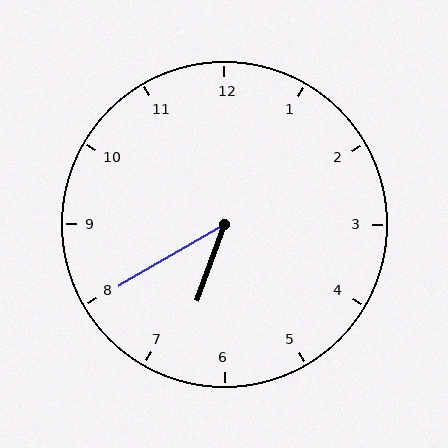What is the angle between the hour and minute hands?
Approximately 40 degrees.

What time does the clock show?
6:40.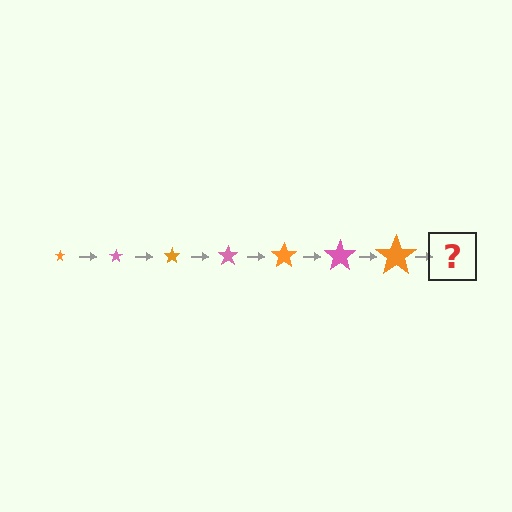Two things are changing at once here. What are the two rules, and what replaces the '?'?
The two rules are that the star grows larger each step and the color cycles through orange and pink. The '?' should be a pink star, larger than the previous one.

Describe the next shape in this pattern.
It should be a pink star, larger than the previous one.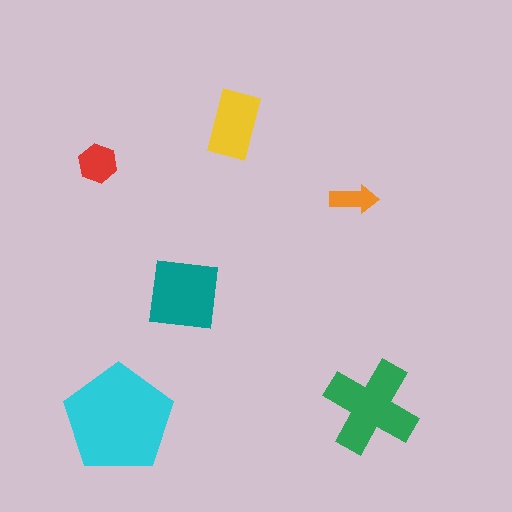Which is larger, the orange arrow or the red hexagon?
The red hexagon.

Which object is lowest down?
The cyan pentagon is bottommost.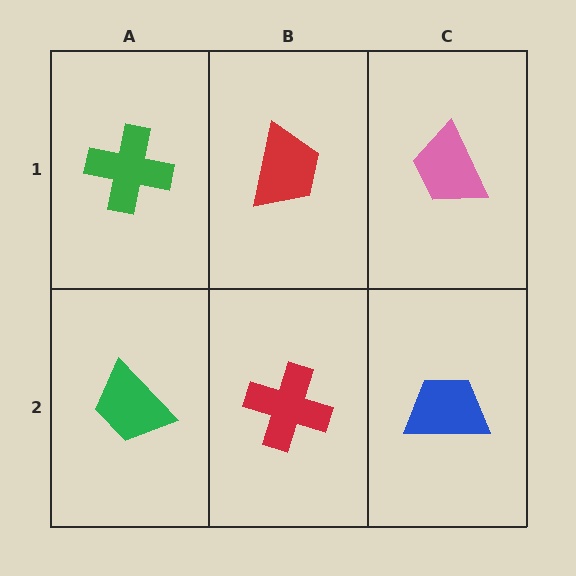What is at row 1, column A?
A green cross.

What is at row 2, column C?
A blue trapezoid.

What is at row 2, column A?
A green trapezoid.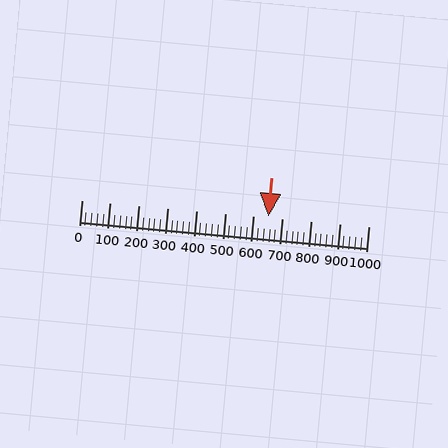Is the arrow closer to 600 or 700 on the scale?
The arrow is closer to 700.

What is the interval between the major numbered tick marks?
The major tick marks are spaced 100 units apart.